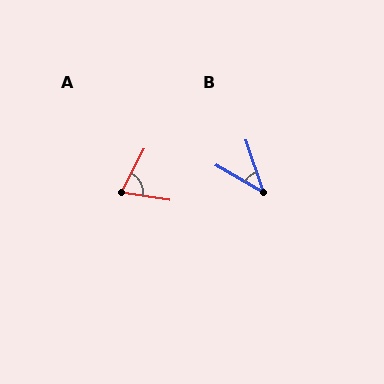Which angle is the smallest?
B, at approximately 41 degrees.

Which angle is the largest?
A, at approximately 71 degrees.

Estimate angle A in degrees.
Approximately 71 degrees.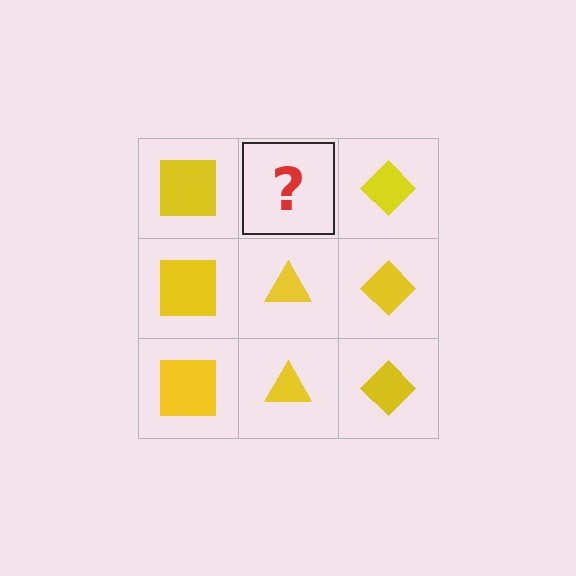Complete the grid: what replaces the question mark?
The question mark should be replaced with a yellow triangle.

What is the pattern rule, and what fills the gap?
The rule is that each column has a consistent shape. The gap should be filled with a yellow triangle.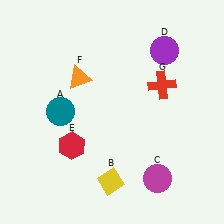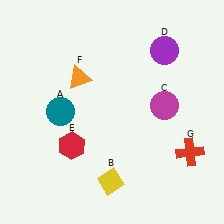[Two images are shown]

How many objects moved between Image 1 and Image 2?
2 objects moved between the two images.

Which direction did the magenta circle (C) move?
The magenta circle (C) moved up.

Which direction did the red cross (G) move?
The red cross (G) moved down.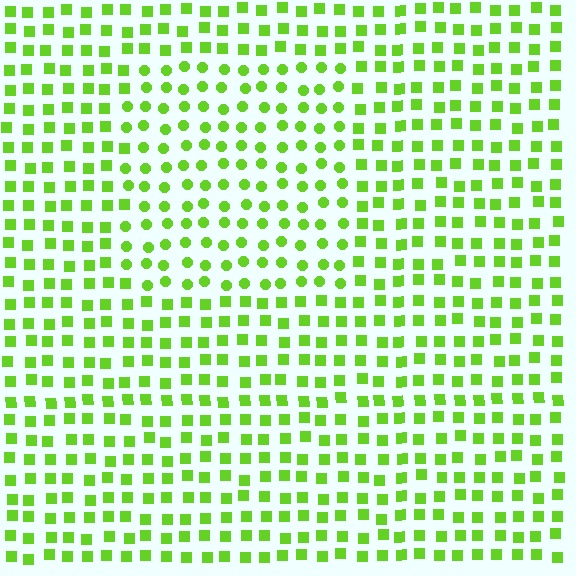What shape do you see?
I see a rectangle.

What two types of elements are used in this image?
The image uses circles inside the rectangle region and squares outside it.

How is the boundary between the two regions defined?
The boundary is defined by a change in element shape: circles inside vs. squares outside. All elements share the same color and spacing.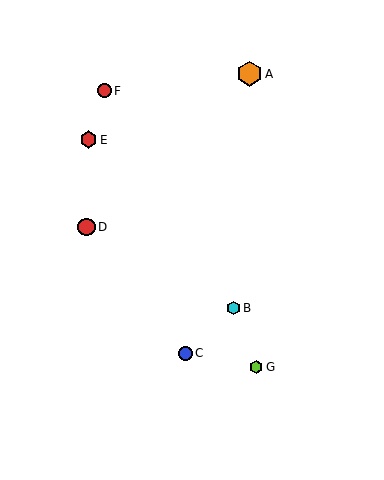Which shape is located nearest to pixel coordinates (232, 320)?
The cyan hexagon (labeled B) at (233, 308) is nearest to that location.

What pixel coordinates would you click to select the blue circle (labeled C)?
Click at (185, 354) to select the blue circle C.